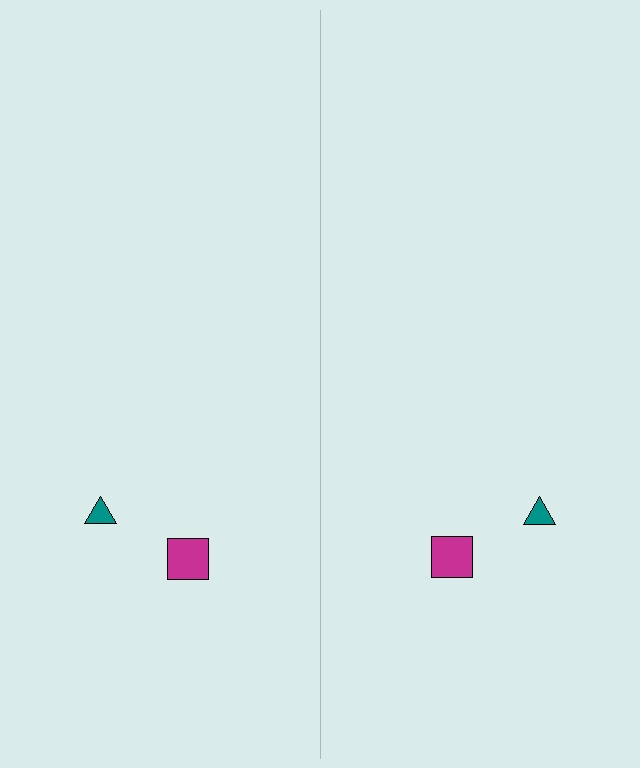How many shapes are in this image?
There are 4 shapes in this image.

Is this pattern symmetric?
Yes, this pattern has bilateral (reflection) symmetry.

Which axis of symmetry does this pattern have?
The pattern has a vertical axis of symmetry running through the center of the image.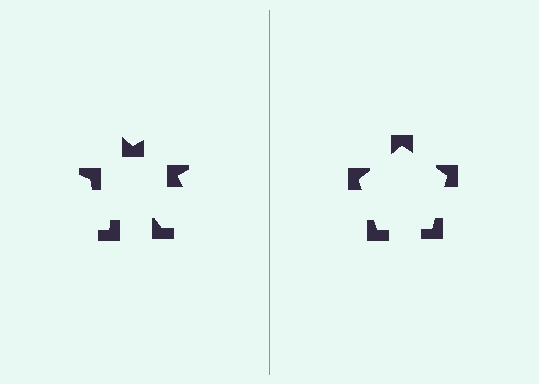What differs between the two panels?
The notched squares are positioned identically on both sides; only the wedge orientations differ. On the right they align to a pentagon; on the left they are misaligned.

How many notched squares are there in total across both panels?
10 — 5 on each side.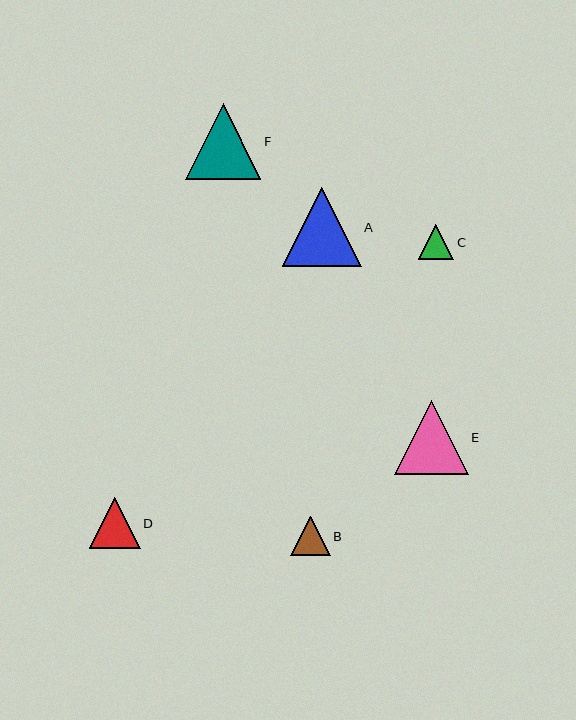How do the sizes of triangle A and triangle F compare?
Triangle A and triangle F are approximately the same size.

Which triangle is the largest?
Triangle A is the largest with a size of approximately 79 pixels.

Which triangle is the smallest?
Triangle C is the smallest with a size of approximately 36 pixels.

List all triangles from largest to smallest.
From largest to smallest: A, F, E, D, B, C.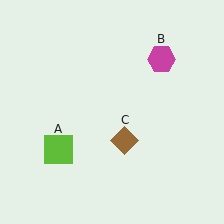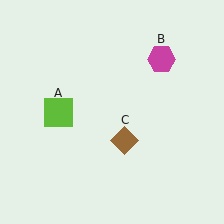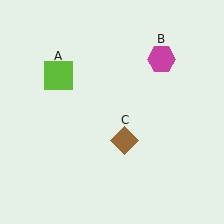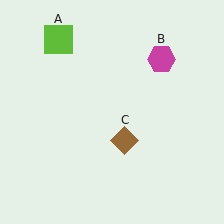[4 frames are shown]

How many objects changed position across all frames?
1 object changed position: lime square (object A).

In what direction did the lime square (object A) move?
The lime square (object A) moved up.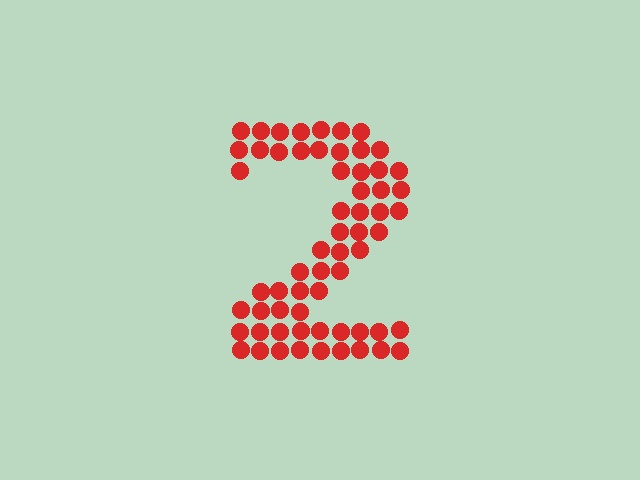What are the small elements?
The small elements are circles.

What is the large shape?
The large shape is the digit 2.